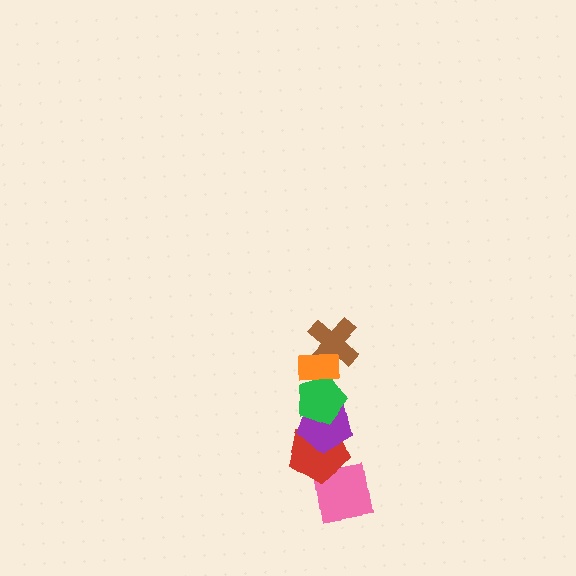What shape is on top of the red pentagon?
The purple pentagon is on top of the red pentagon.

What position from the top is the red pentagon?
The red pentagon is 5th from the top.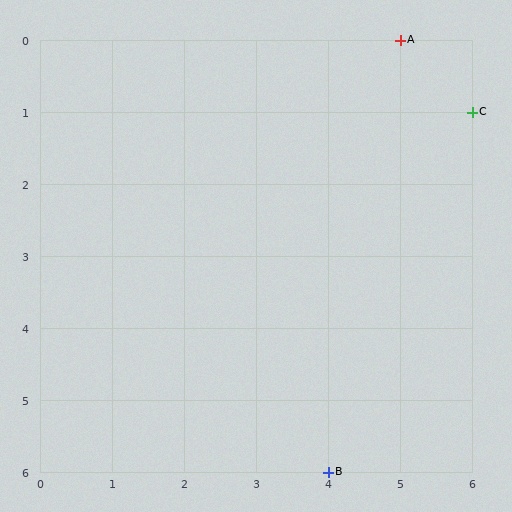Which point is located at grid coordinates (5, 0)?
Point A is at (5, 0).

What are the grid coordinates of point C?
Point C is at grid coordinates (6, 1).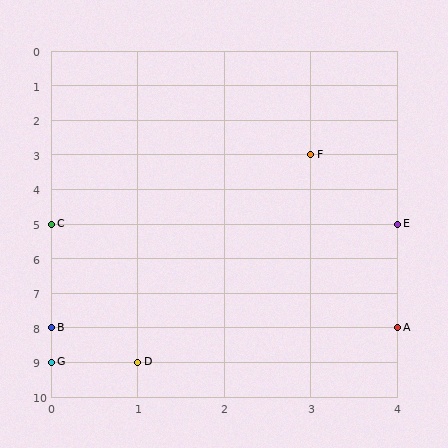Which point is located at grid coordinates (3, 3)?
Point F is at (3, 3).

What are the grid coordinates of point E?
Point E is at grid coordinates (4, 5).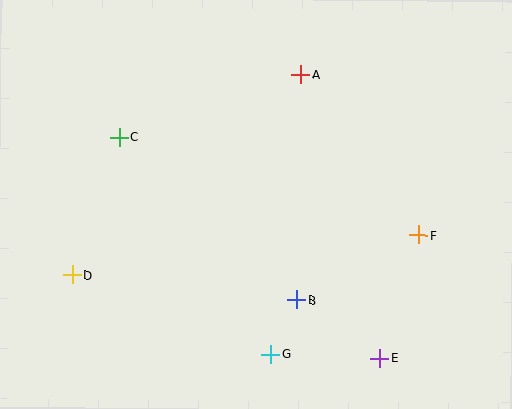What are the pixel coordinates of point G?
Point G is at (270, 354).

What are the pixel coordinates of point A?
Point A is at (301, 75).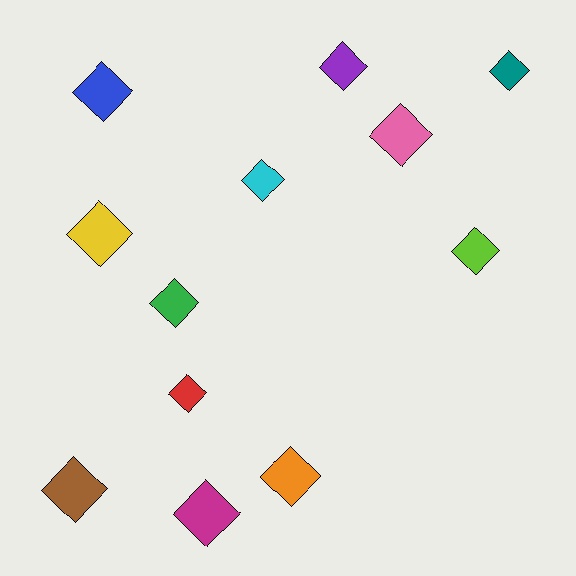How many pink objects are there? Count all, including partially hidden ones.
There is 1 pink object.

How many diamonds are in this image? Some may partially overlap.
There are 12 diamonds.